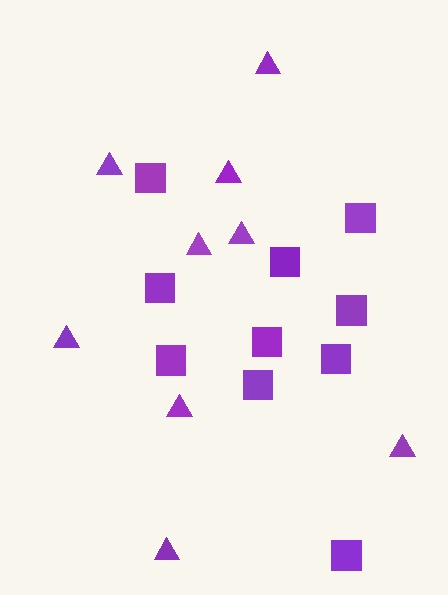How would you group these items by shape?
There are 2 groups: one group of squares (10) and one group of triangles (9).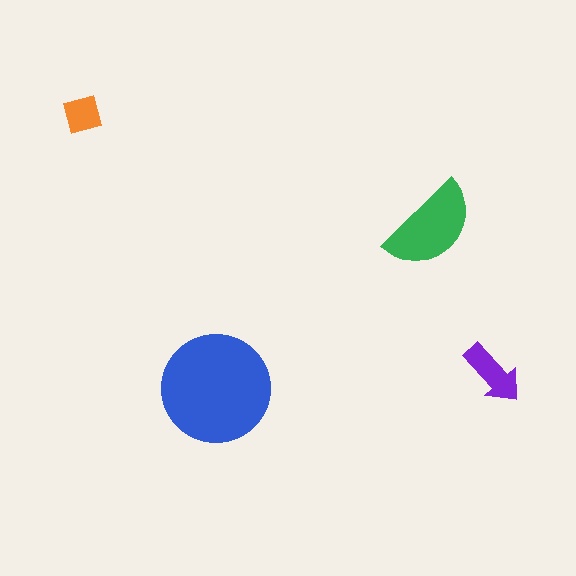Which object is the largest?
The blue circle.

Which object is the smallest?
The orange diamond.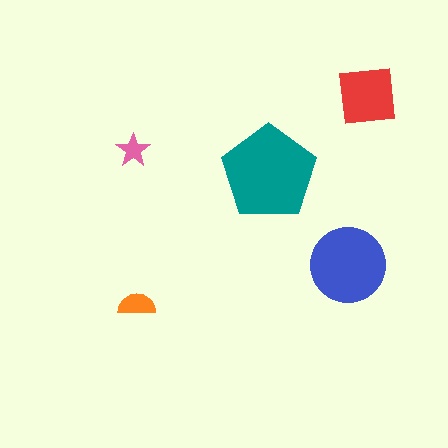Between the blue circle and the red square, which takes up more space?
The blue circle.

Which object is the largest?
The teal pentagon.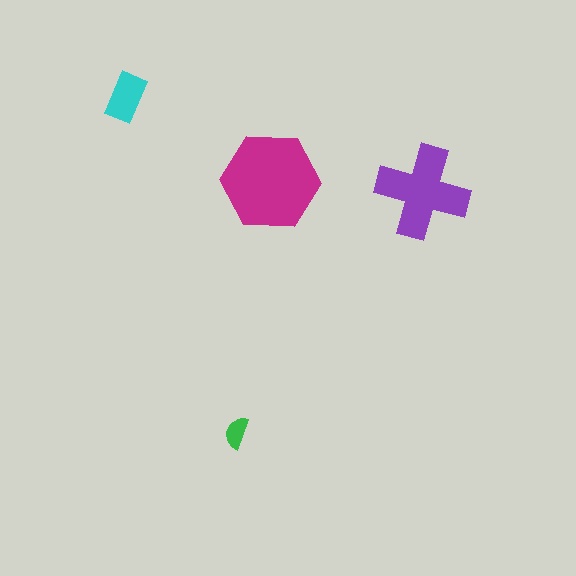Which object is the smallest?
The green semicircle.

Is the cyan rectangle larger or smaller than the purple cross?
Smaller.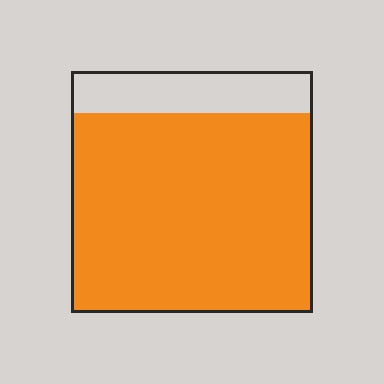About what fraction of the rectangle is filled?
About five sixths (5/6).